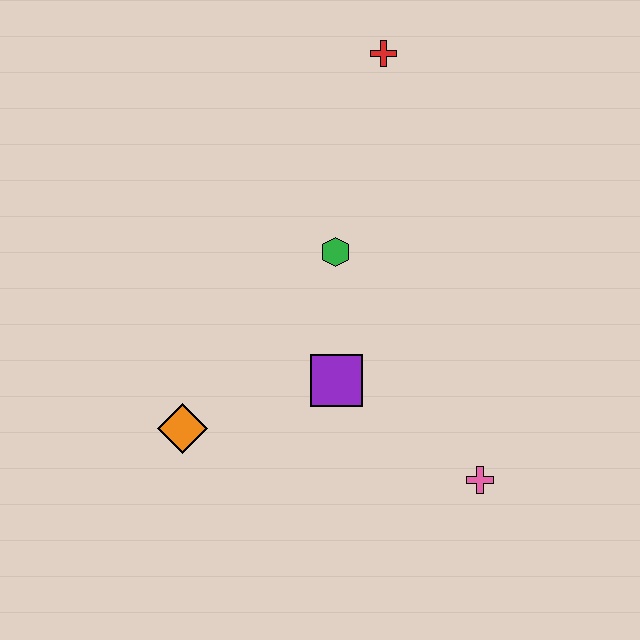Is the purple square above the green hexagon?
No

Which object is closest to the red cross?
The green hexagon is closest to the red cross.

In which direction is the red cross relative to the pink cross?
The red cross is above the pink cross.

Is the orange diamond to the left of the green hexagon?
Yes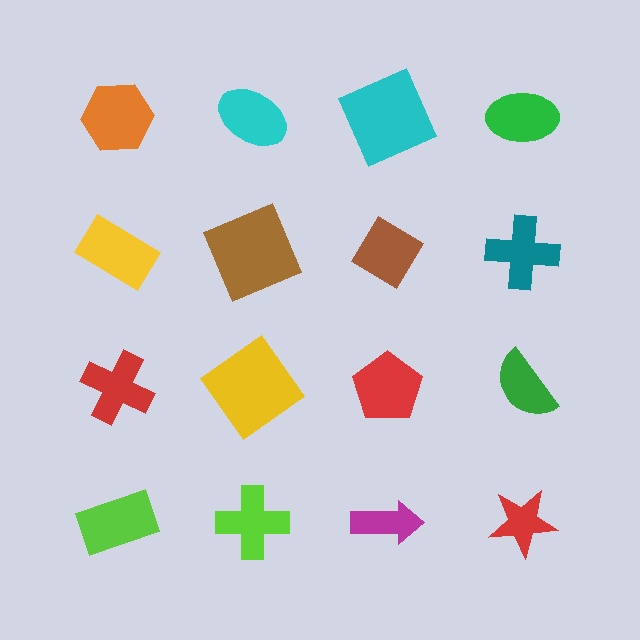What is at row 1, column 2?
A cyan ellipse.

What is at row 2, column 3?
A brown diamond.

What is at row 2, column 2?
A brown square.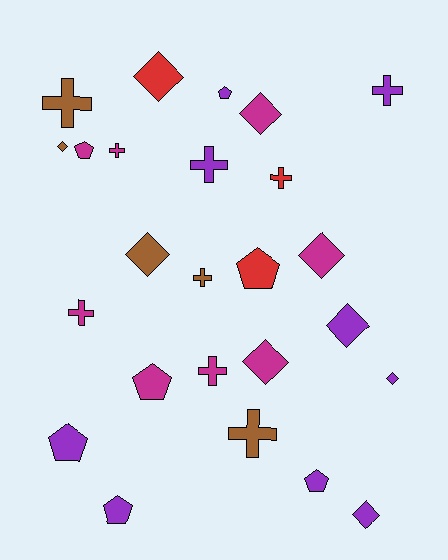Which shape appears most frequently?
Diamond, with 9 objects.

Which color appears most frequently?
Purple, with 9 objects.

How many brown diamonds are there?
There are 2 brown diamonds.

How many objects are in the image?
There are 25 objects.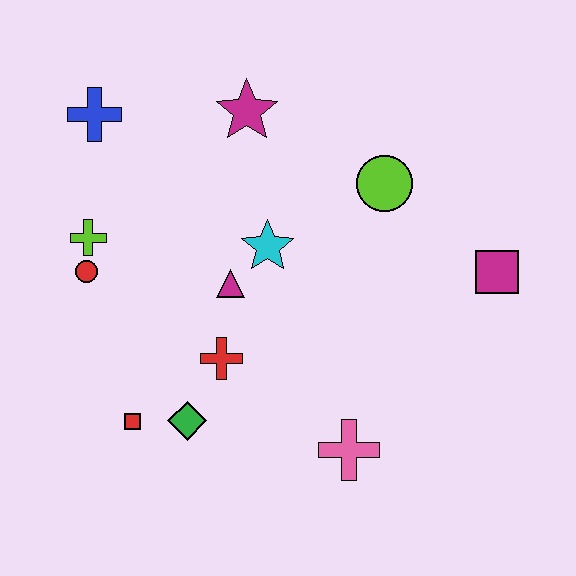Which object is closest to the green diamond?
The red square is closest to the green diamond.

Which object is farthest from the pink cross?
The blue cross is farthest from the pink cross.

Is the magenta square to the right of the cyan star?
Yes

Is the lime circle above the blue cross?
No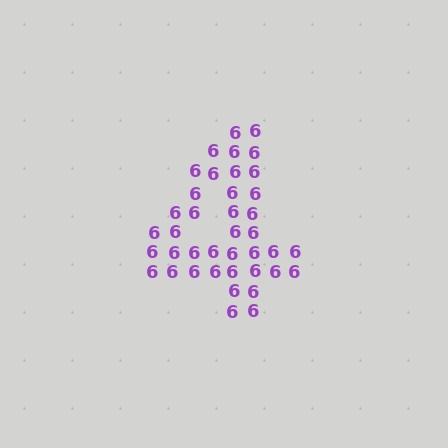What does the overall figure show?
The overall figure shows the digit 4.